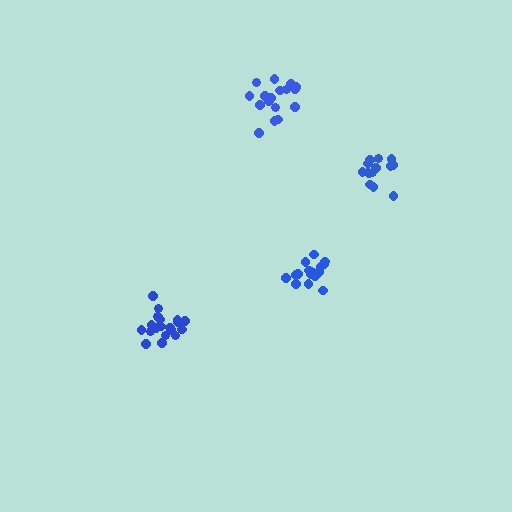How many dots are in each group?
Group 1: 16 dots, Group 2: 17 dots, Group 3: 20 dots, Group 4: 14 dots (67 total).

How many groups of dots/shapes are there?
There are 4 groups.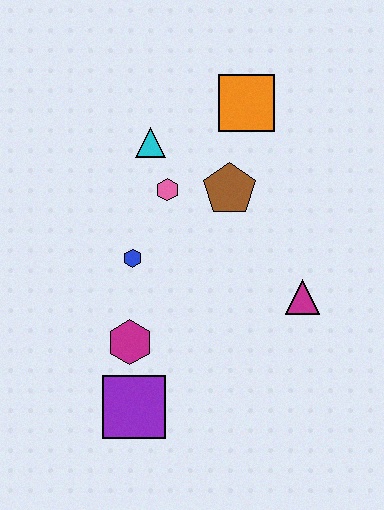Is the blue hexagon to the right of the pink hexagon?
No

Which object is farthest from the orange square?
The purple square is farthest from the orange square.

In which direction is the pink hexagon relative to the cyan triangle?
The pink hexagon is below the cyan triangle.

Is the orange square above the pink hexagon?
Yes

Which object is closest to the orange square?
The brown pentagon is closest to the orange square.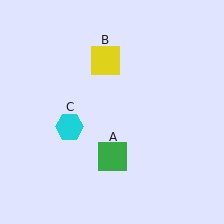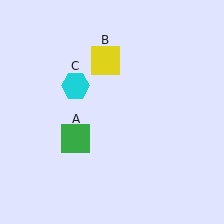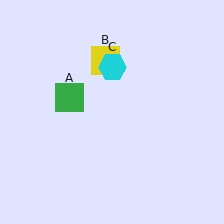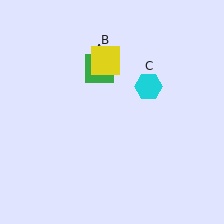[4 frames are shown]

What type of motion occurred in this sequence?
The green square (object A), cyan hexagon (object C) rotated clockwise around the center of the scene.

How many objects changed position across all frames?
2 objects changed position: green square (object A), cyan hexagon (object C).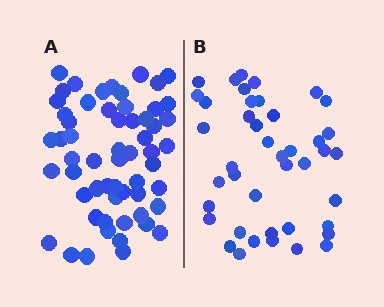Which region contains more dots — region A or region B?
Region A (the left region) has more dots.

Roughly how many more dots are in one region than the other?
Region A has approximately 15 more dots than region B.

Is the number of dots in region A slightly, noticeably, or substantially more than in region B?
Region A has noticeably more, but not dramatically so. The ratio is roughly 1.4 to 1.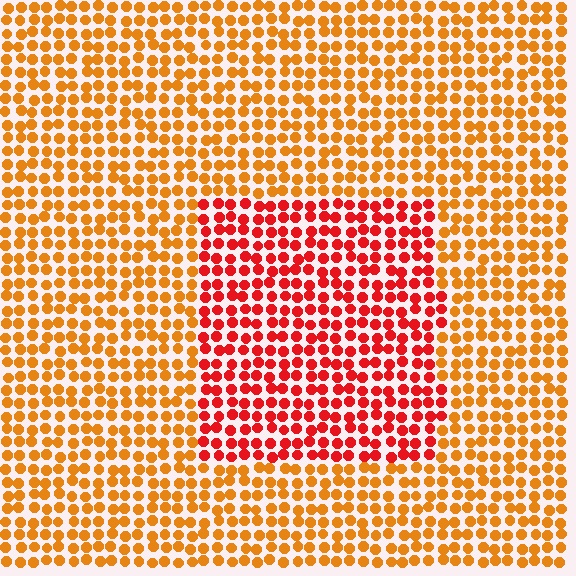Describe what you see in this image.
The image is filled with small orange elements in a uniform arrangement. A rectangle-shaped region is visible where the elements are tinted to a slightly different hue, forming a subtle color boundary.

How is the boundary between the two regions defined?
The boundary is defined purely by a slight shift in hue (about 35 degrees). Spacing, size, and orientation are identical on both sides.